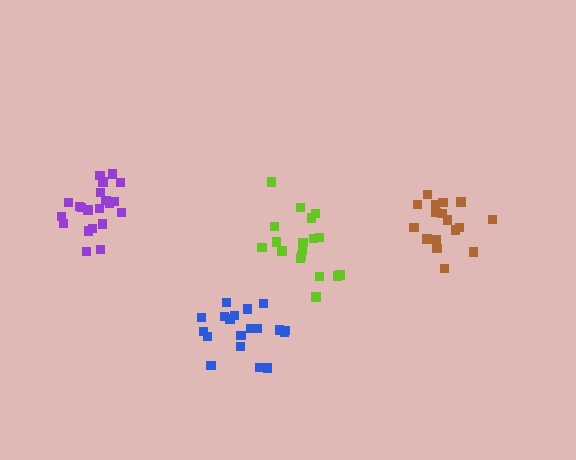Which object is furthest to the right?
The brown cluster is rightmost.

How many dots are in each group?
Group 1: 17 dots, Group 2: 21 dots, Group 3: 18 dots, Group 4: 19 dots (75 total).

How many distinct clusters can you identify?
There are 4 distinct clusters.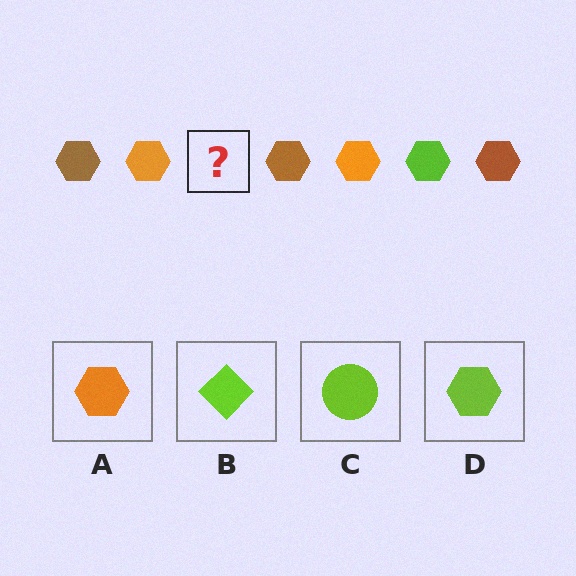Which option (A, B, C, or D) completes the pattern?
D.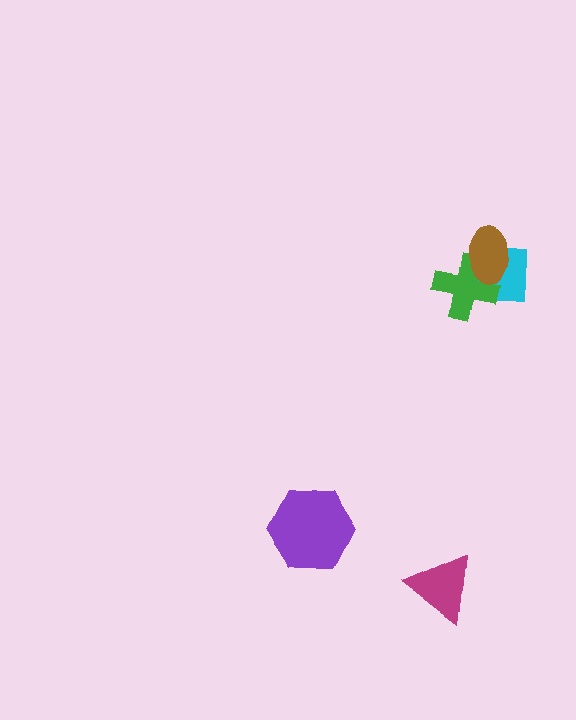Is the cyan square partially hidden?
Yes, it is partially covered by another shape.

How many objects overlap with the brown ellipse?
2 objects overlap with the brown ellipse.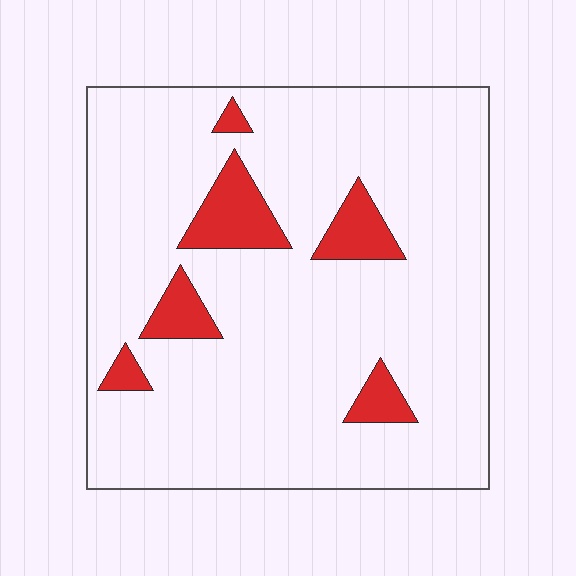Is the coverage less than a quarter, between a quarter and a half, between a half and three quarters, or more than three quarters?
Less than a quarter.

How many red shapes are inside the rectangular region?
6.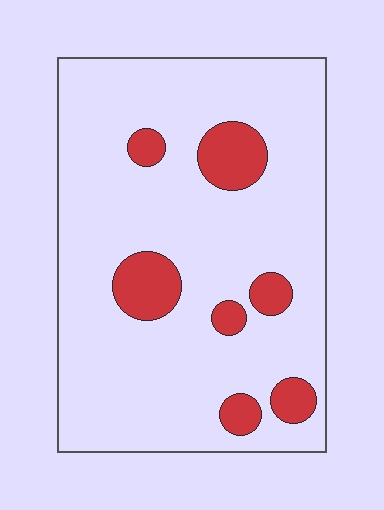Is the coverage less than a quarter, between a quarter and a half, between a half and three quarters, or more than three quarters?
Less than a quarter.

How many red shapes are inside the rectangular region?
7.